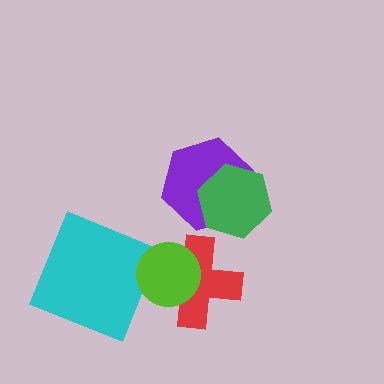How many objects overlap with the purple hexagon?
1 object overlaps with the purple hexagon.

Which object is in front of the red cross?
The lime circle is in front of the red cross.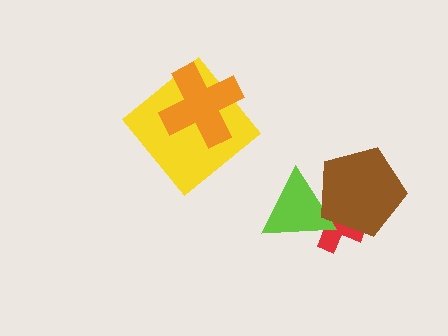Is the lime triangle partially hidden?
Yes, it is partially covered by another shape.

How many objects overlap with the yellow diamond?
1 object overlaps with the yellow diamond.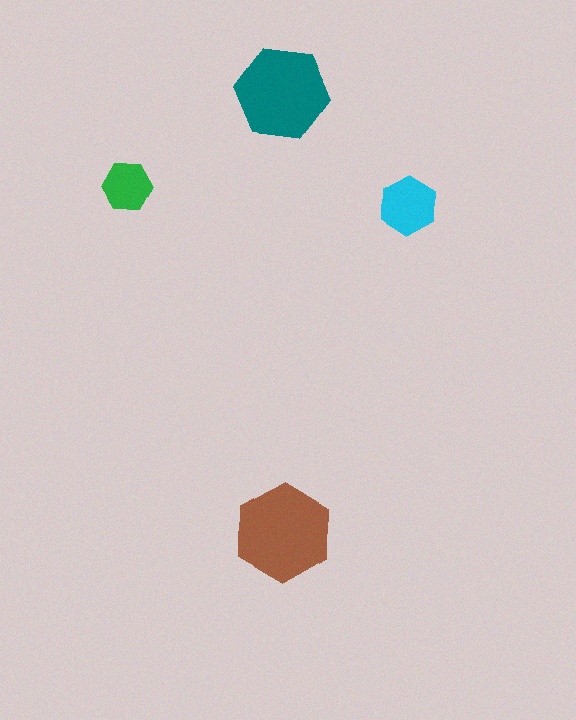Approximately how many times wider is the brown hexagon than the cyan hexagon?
About 1.5 times wider.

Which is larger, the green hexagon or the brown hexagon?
The brown one.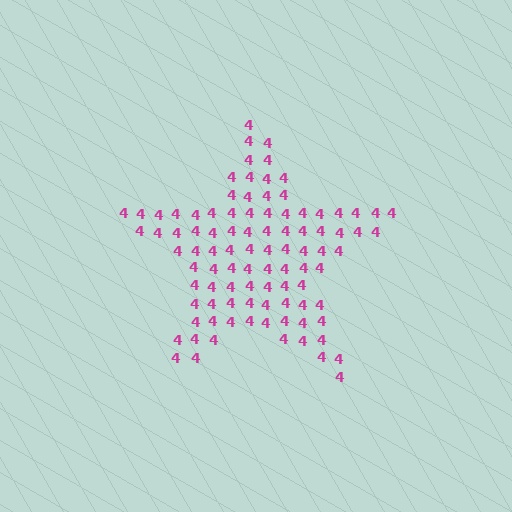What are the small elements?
The small elements are digit 4's.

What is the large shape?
The large shape is a star.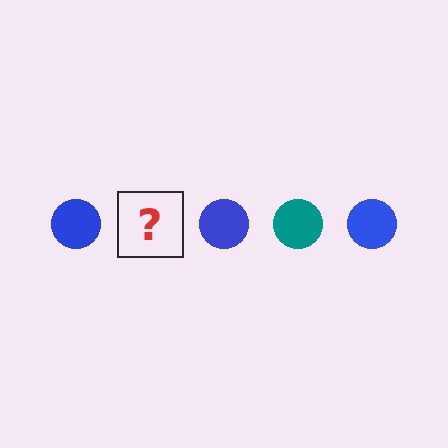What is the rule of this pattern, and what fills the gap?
The rule is that the pattern cycles through blue, teal circles. The gap should be filled with a teal circle.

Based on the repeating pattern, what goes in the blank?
The blank should be a teal circle.